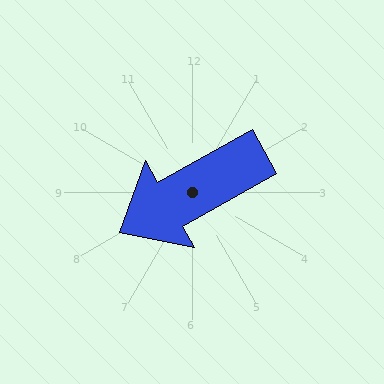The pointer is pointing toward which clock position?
Roughly 8 o'clock.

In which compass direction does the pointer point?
Southwest.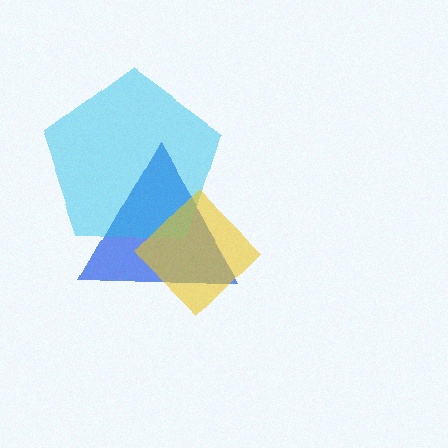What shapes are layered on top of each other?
The layered shapes are: a blue triangle, a cyan pentagon, a yellow diamond.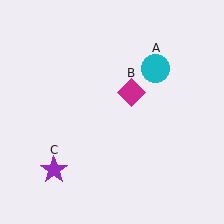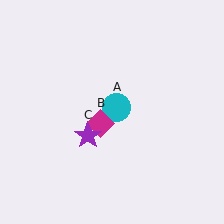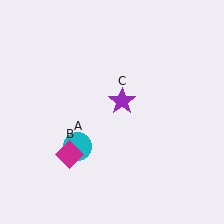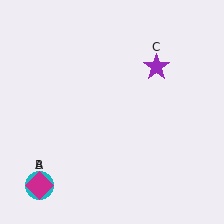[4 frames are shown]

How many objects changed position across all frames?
3 objects changed position: cyan circle (object A), magenta diamond (object B), purple star (object C).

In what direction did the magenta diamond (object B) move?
The magenta diamond (object B) moved down and to the left.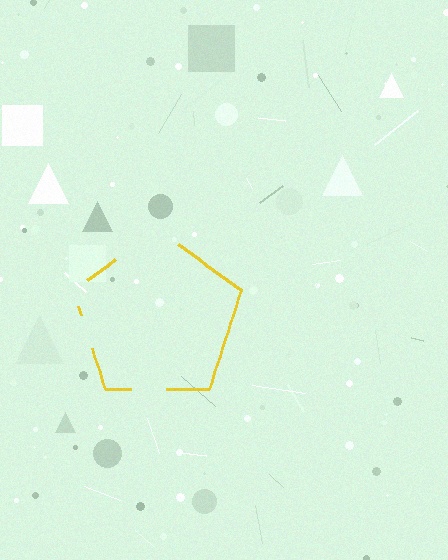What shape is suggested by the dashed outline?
The dashed outline suggests a pentagon.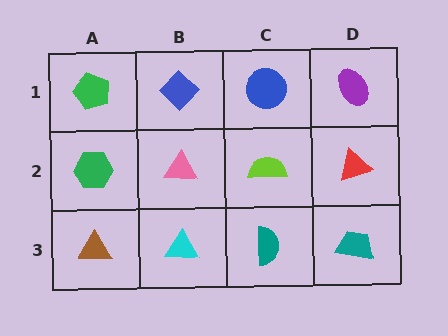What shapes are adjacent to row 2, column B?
A blue diamond (row 1, column B), a cyan triangle (row 3, column B), a green hexagon (row 2, column A), a lime semicircle (row 2, column C).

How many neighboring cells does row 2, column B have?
4.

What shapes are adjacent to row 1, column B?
A pink triangle (row 2, column B), a green pentagon (row 1, column A), a blue circle (row 1, column C).